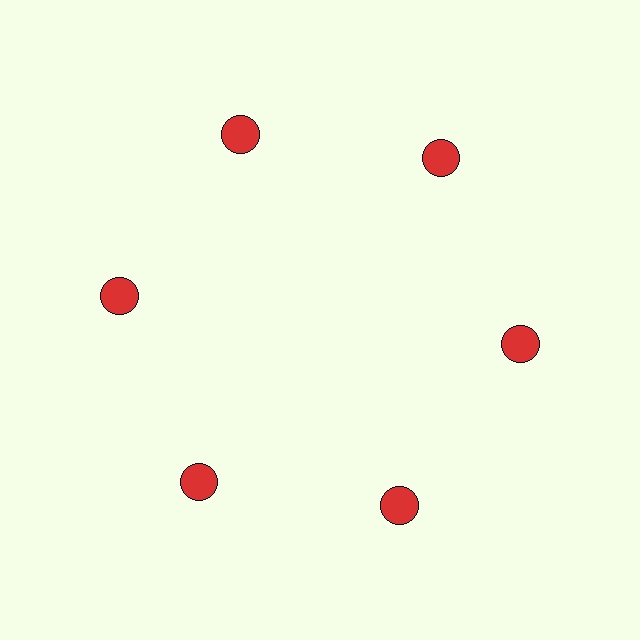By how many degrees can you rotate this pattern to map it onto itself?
The pattern maps onto itself every 60 degrees of rotation.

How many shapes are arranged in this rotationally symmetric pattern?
There are 6 shapes, arranged in 6 groups of 1.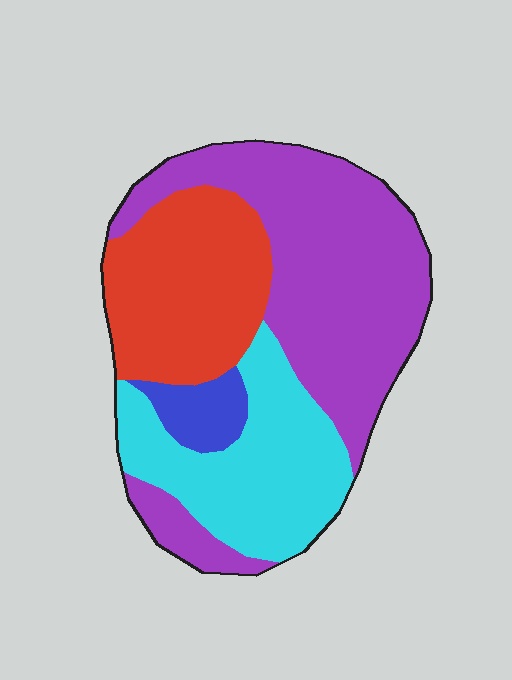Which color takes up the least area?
Blue, at roughly 5%.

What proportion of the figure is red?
Red covers 25% of the figure.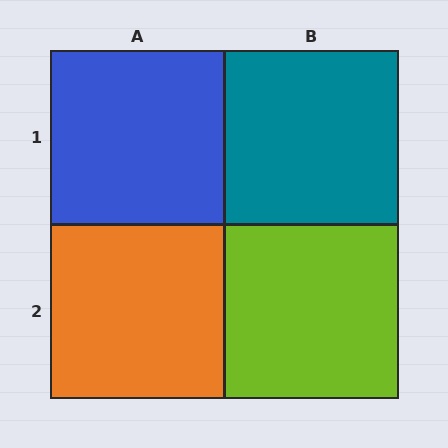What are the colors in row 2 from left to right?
Orange, lime.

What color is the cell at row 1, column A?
Blue.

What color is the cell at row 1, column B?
Teal.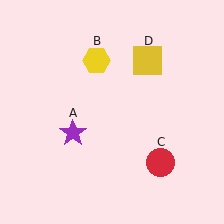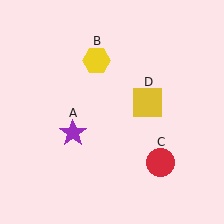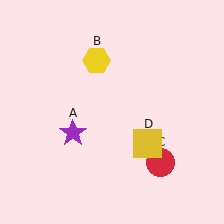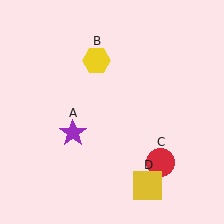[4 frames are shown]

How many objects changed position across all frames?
1 object changed position: yellow square (object D).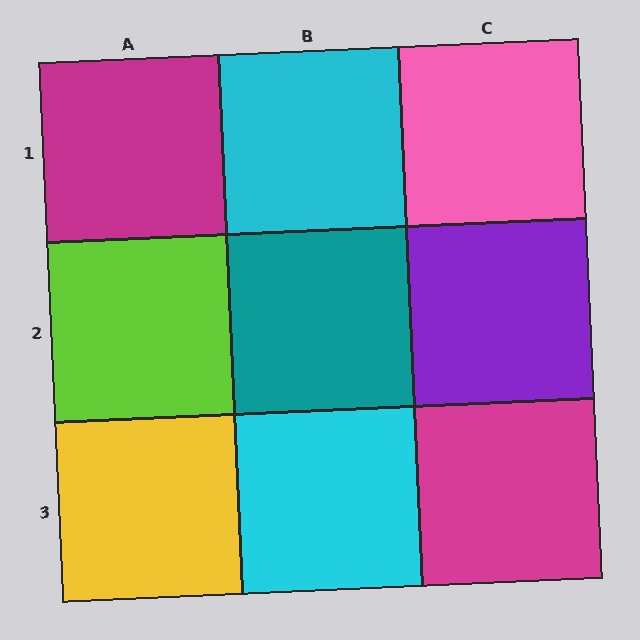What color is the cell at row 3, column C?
Magenta.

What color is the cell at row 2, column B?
Teal.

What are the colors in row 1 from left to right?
Magenta, cyan, pink.